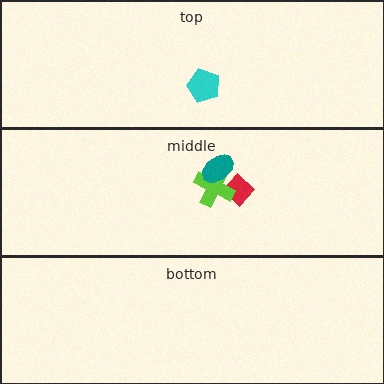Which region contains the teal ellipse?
The middle region.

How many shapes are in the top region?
1.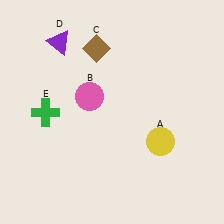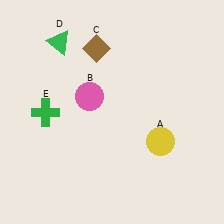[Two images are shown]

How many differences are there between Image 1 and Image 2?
There is 1 difference between the two images.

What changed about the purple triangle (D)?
In Image 1, D is purple. In Image 2, it changed to green.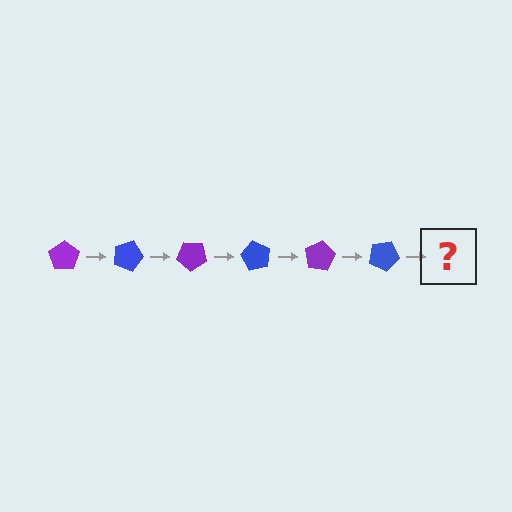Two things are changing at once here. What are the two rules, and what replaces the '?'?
The two rules are that it rotates 20 degrees each step and the color cycles through purple and blue. The '?' should be a purple pentagon, rotated 120 degrees from the start.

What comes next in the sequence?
The next element should be a purple pentagon, rotated 120 degrees from the start.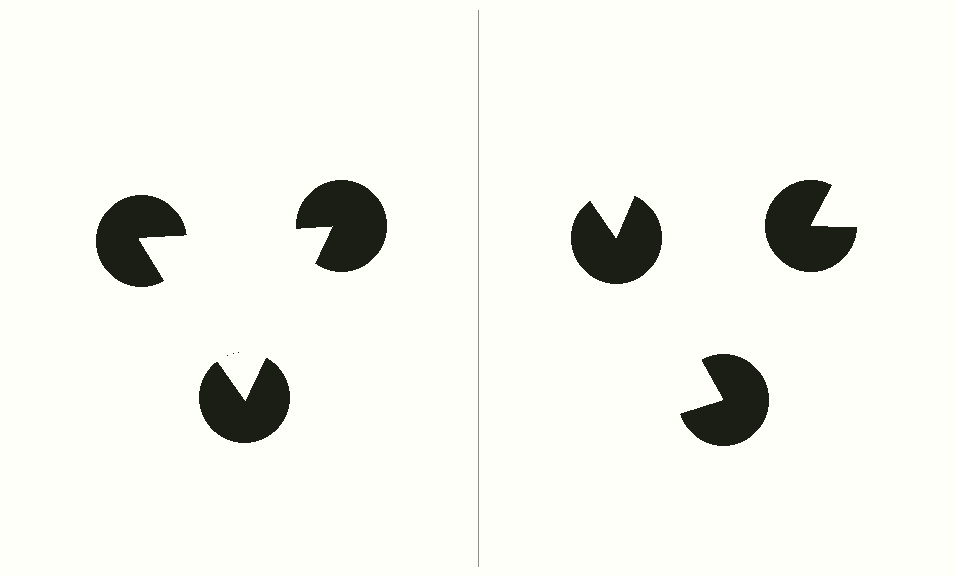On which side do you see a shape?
An illusory triangle appears on the left side. On the right side the wedge cuts are rotated, so no coherent shape forms.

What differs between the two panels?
The pac-man discs are positioned identically on both sides; only the wedge orientations differ. On the left they align to a triangle; on the right they are misaligned.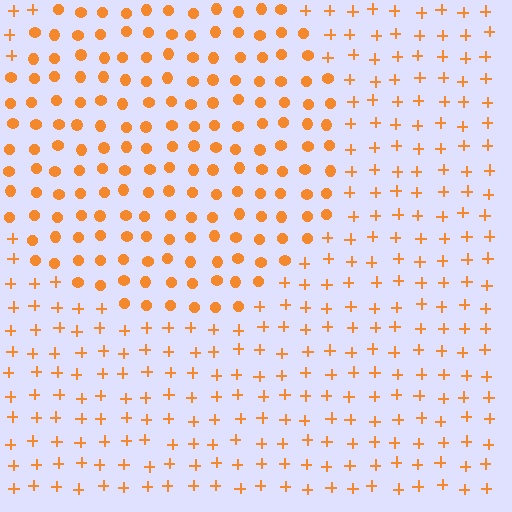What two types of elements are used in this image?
The image uses circles inside the circle region and plus signs outside it.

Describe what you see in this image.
The image is filled with small orange elements arranged in a uniform grid. A circle-shaped region contains circles, while the surrounding area contains plus signs. The boundary is defined purely by the change in element shape.